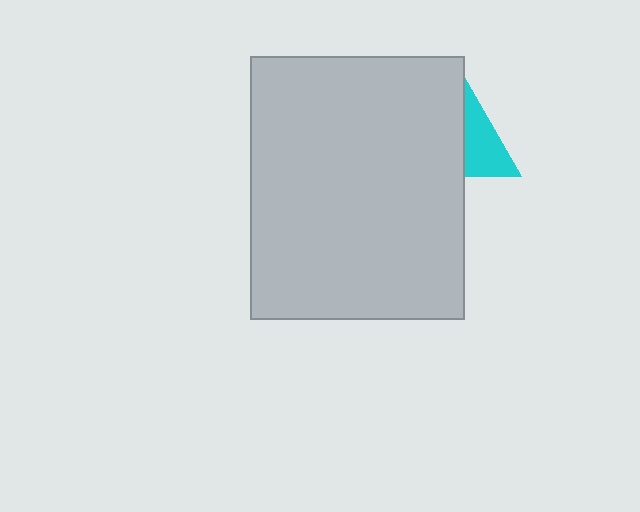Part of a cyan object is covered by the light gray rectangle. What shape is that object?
It is a triangle.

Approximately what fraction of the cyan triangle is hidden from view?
Roughly 63% of the cyan triangle is hidden behind the light gray rectangle.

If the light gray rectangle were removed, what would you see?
You would see the complete cyan triangle.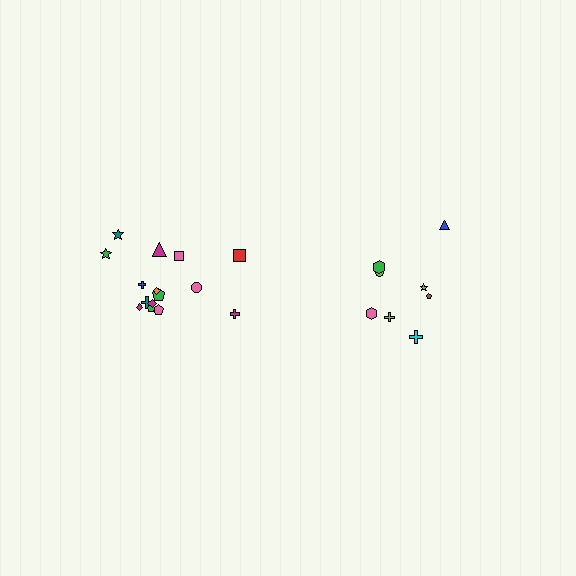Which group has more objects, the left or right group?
The left group.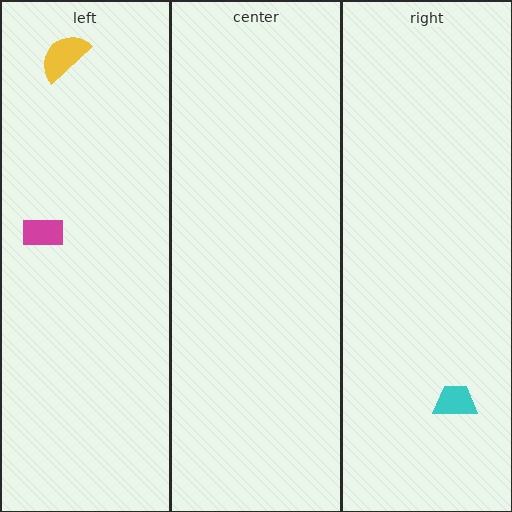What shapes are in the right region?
The cyan trapezoid.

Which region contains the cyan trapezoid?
The right region.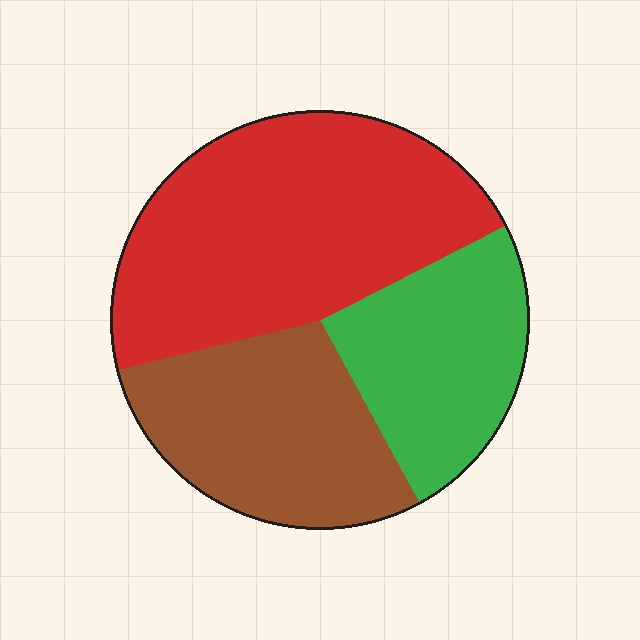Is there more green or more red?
Red.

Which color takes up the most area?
Red, at roughly 45%.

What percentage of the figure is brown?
Brown covers 29% of the figure.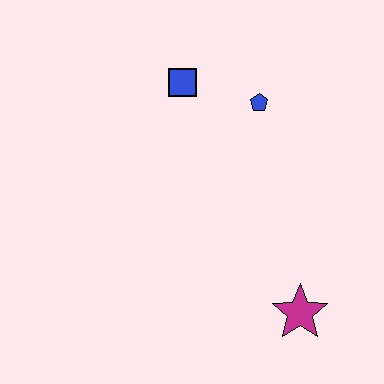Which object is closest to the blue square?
The blue pentagon is closest to the blue square.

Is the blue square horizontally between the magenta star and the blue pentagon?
No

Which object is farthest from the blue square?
The magenta star is farthest from the blue square.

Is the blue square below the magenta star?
No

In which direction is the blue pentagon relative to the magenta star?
The blue pentagon is above the magenta star.